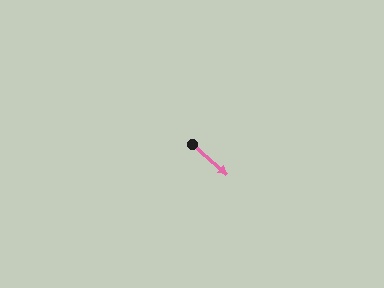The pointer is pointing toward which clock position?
Roughly 4 o'clock.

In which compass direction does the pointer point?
Southeast.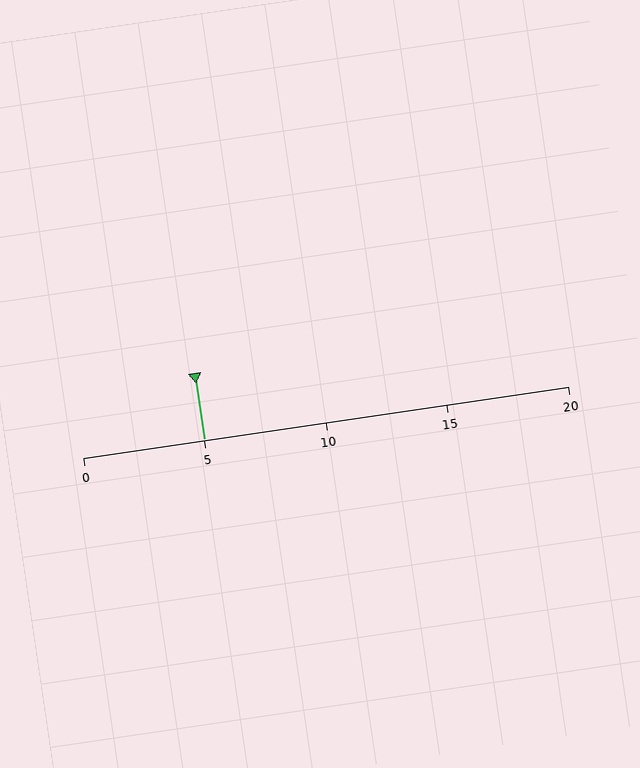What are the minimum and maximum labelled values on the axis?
The axis runs from 0 to 20.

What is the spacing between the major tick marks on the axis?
The major ticks are spaced 5 apart.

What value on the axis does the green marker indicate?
The marker indicates approximately 5.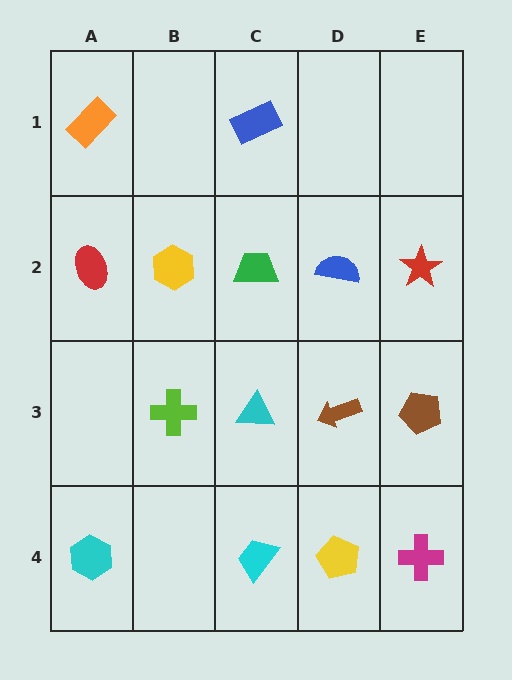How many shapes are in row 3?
4 shapes.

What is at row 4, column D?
A yellow pentagon.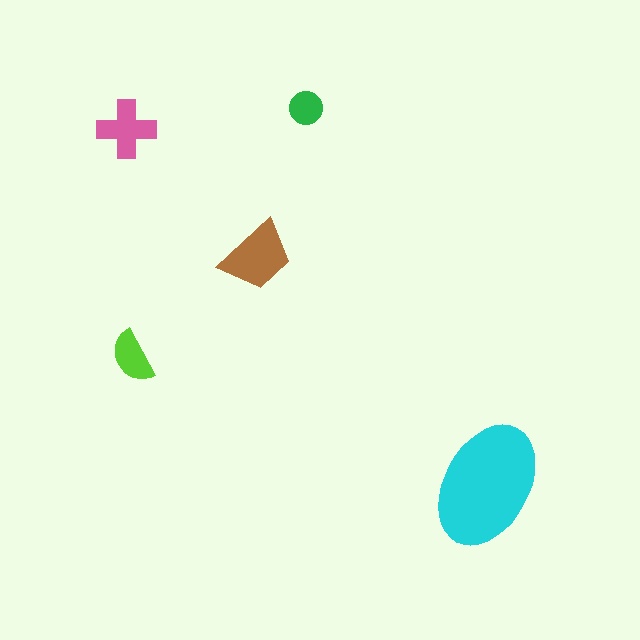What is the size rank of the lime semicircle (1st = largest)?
4th.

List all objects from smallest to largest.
The green circle, the lime semicircle, the pink cross, the brown trapezoid, the cyan ellipse.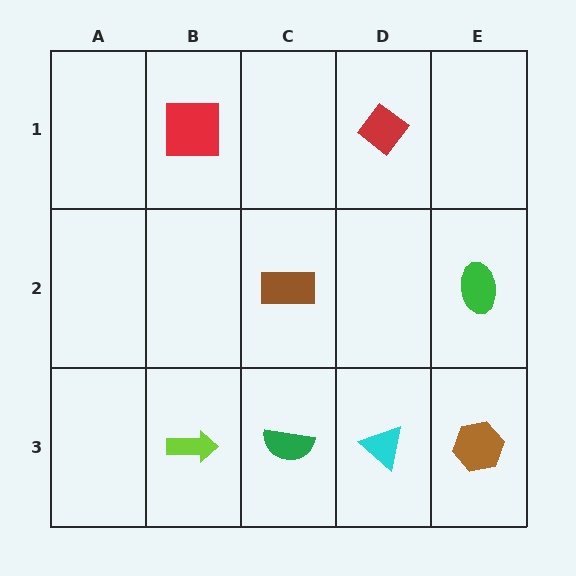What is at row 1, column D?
A red diamond.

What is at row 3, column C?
A green semicircle.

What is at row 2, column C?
A brown rectangle.